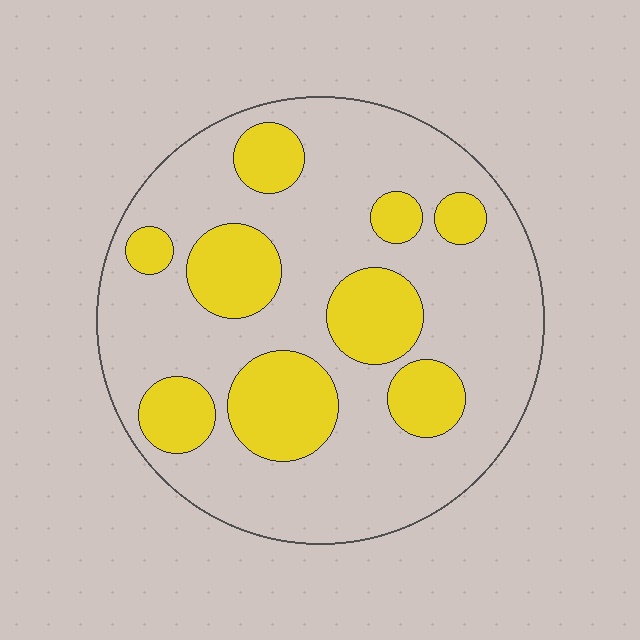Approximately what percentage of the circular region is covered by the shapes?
Approximately 30%.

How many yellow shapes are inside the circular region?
9.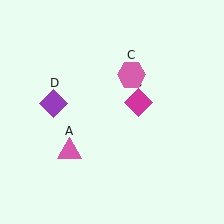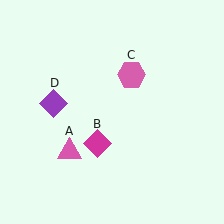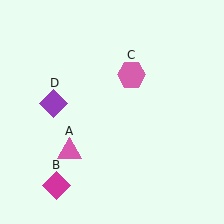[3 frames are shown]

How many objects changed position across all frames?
1 object changed position: magenta diamond (object B).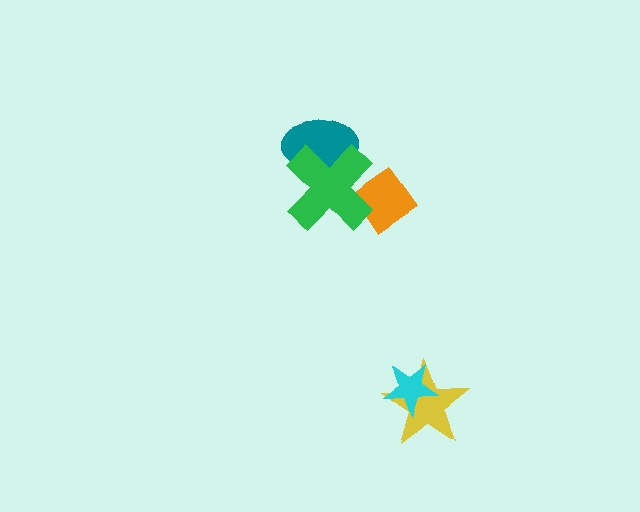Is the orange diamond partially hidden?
Yes, it is partially covered by another shape.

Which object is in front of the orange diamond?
The green cross is in front of the orange diamond.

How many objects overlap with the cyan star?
1 object overlaps with the cyan star.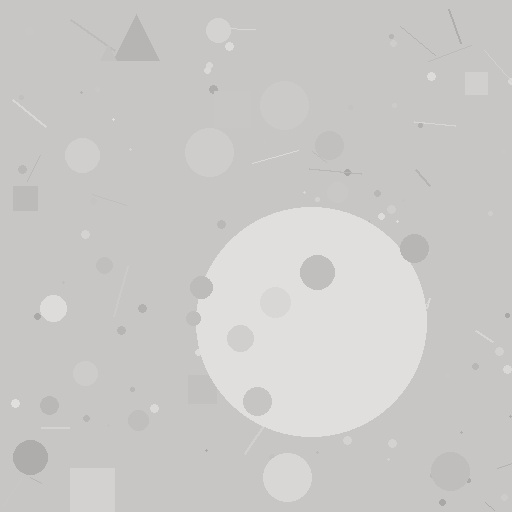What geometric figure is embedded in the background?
A circle is embedded in the background.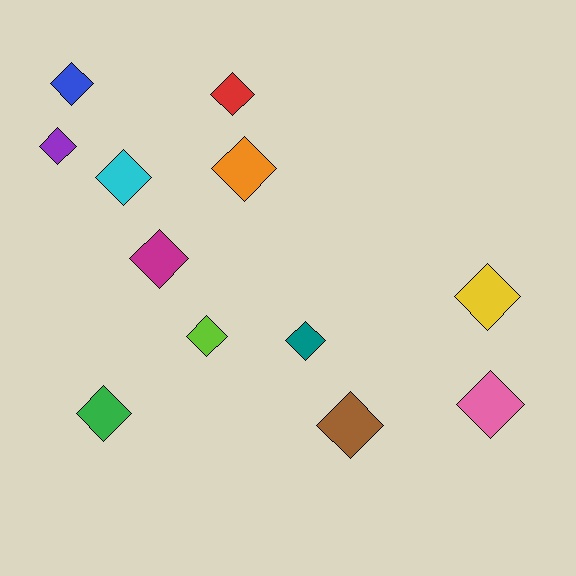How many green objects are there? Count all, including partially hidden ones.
There is 1 green object.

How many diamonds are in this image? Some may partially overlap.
There are 12 diamonds.